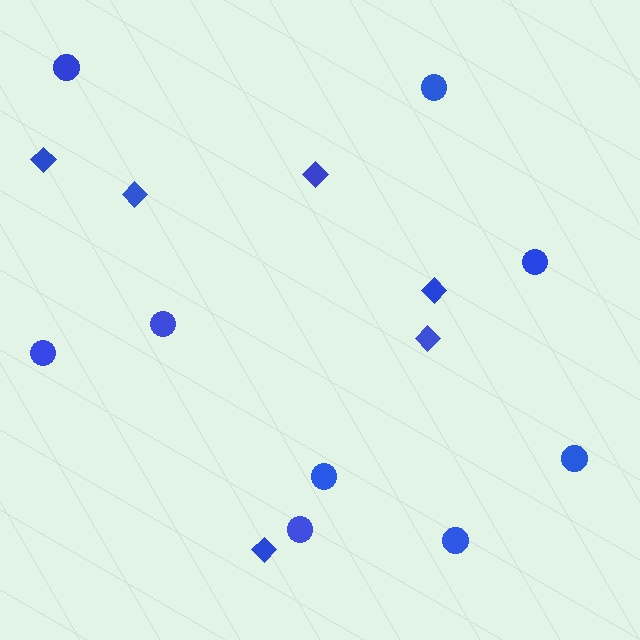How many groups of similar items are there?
There are 2 groups: one group of circles (9) and one group of diamonds (6).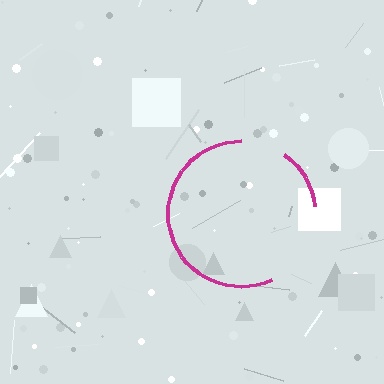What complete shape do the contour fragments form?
The contour fragments form a circle.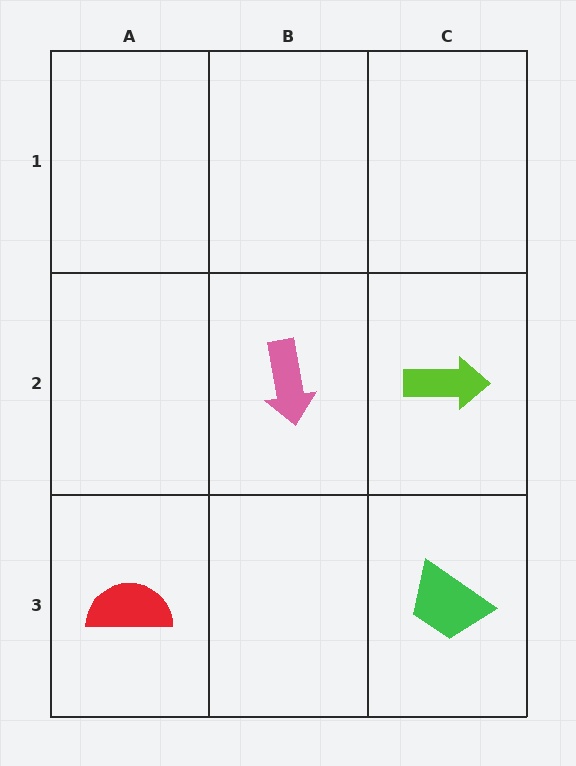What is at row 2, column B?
A pink arrow.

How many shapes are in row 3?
2 shapes.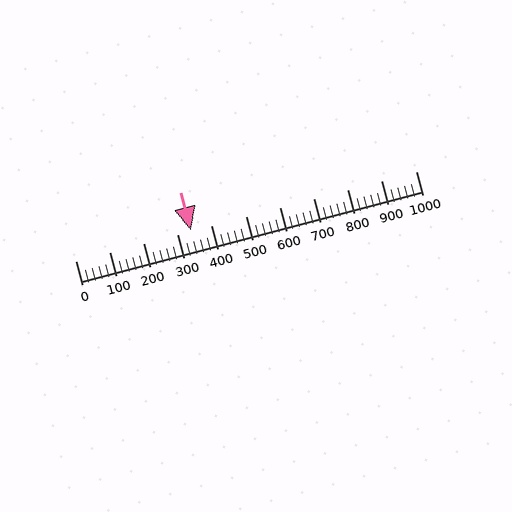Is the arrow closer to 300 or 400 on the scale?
The arrow is closer to 300.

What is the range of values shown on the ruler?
The ruler shows values from 0 to 1000.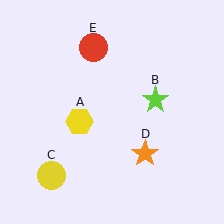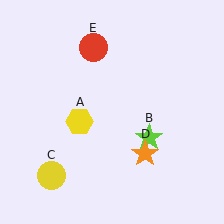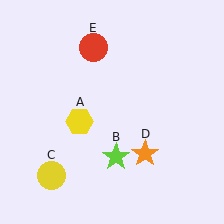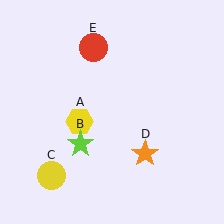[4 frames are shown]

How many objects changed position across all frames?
1 object changed position: lime star (object B).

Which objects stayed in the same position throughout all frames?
Yellow hexagon (object A) and yellow circle (object C) and orange star (object D) and red circle (object E) remained stationary.